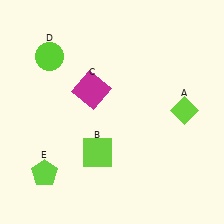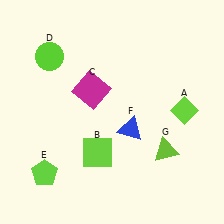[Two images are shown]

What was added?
A blue triangle (F), a lime triangle (G) were added in Image 2.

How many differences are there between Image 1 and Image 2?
There are 2 differences between the two images.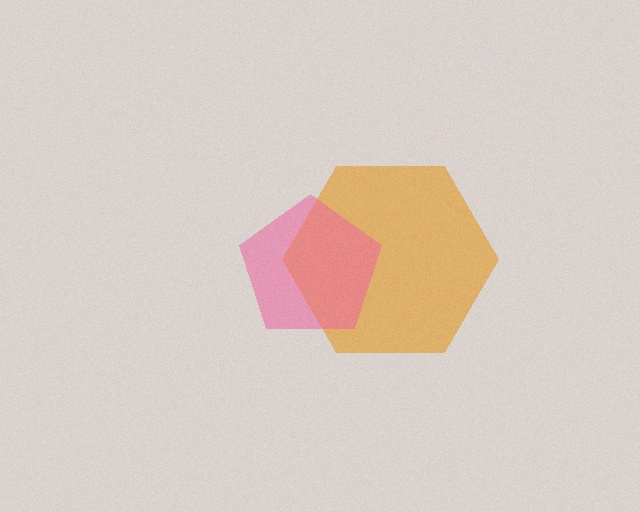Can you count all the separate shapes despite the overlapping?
Yes, there are 2 separate shapes.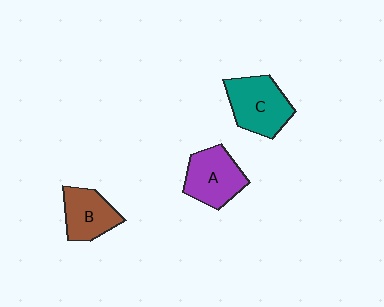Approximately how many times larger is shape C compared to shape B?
Approximately 1.3 times.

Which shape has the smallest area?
Shape B (brown).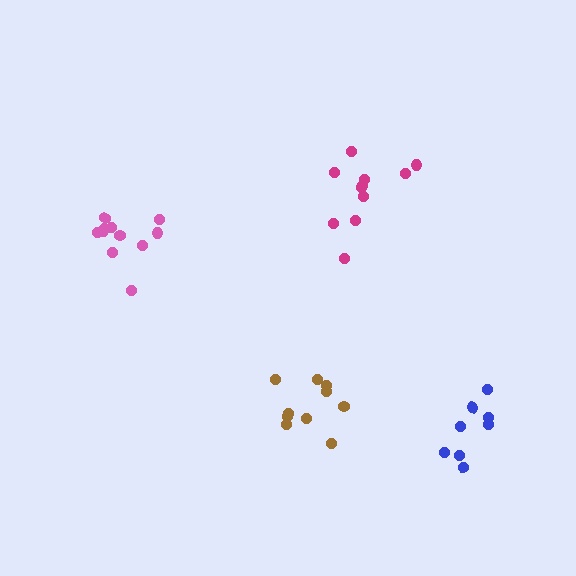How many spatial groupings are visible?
There are 4 spatial groupings.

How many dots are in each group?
Group 1: 11 dots, Group 2: 10 dots, Group 3: 8 dots, Group 4: 11 dots (40 total).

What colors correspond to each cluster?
The clusters are colored: pink, brown, blue, magenta.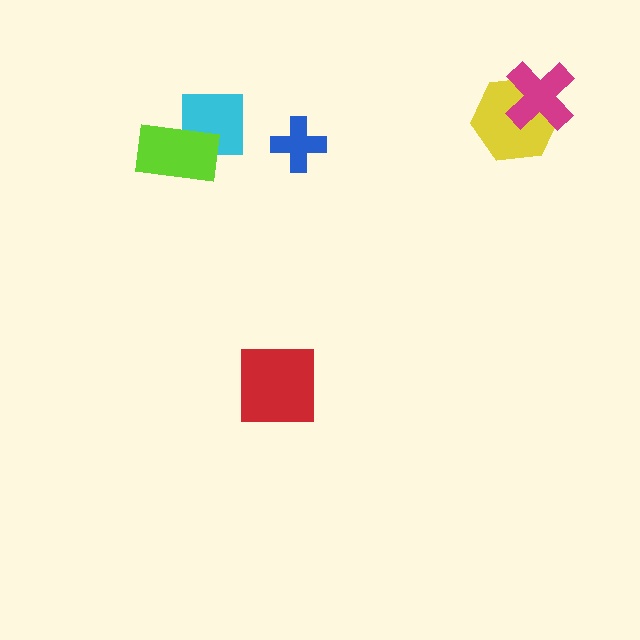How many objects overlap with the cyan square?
1 object overlaps with the cyan square.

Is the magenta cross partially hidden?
No, no other shape covers it.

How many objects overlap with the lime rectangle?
1 object overlaps with the lime rectangle.